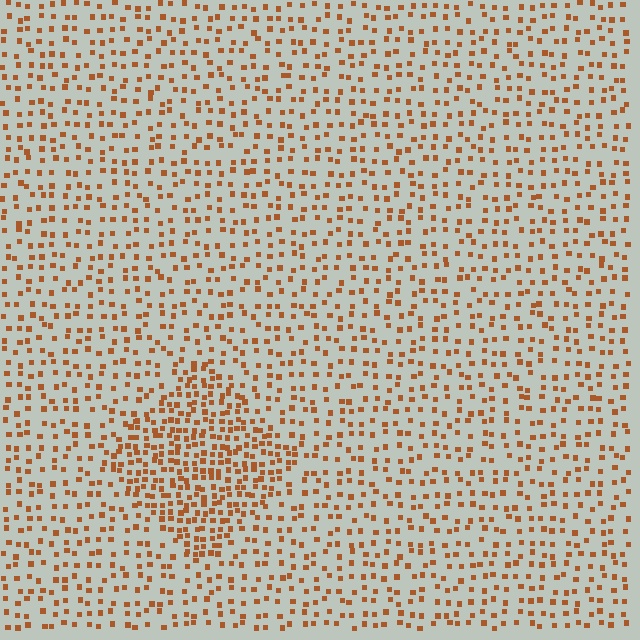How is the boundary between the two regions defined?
The boundary is defined by a change in element density (approximately 2.0x ratio). All elements are the same color, size, and shape.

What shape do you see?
I see a diamond.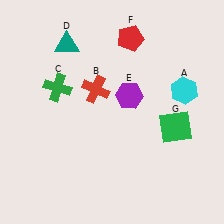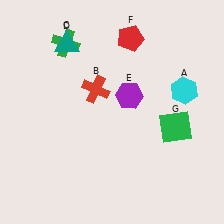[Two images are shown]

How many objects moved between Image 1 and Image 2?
1 object moved between the two images.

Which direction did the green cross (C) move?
The green cross (C) moved up.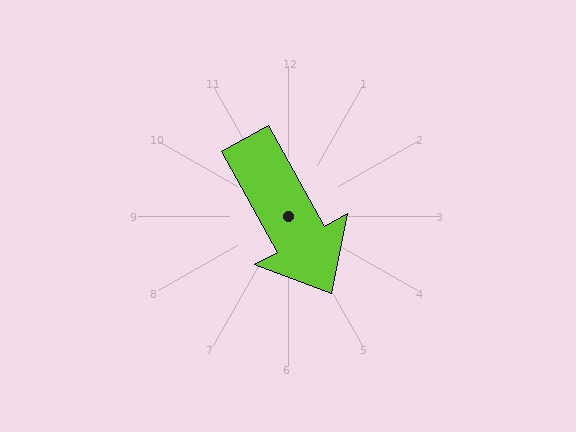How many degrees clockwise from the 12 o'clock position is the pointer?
Approximately 151 degrees.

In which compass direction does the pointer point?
Southeast.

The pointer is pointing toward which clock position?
Roughly 5 o'clock.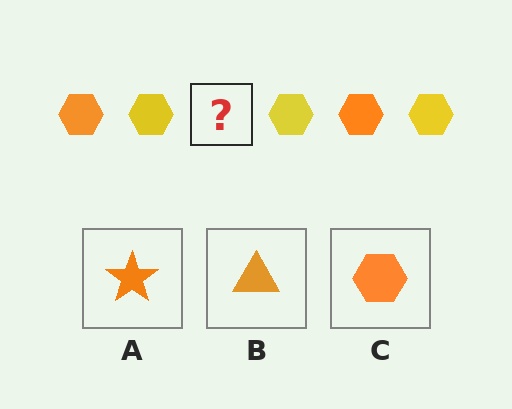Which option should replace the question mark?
Option C.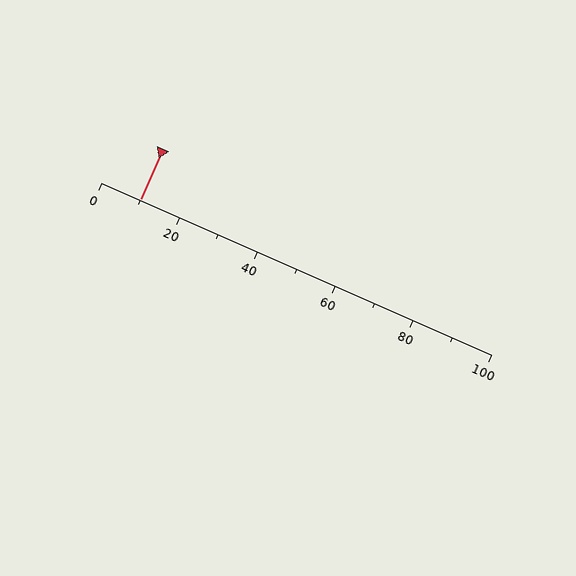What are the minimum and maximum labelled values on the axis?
The axis runs from 0 to 100.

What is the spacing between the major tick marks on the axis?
The major ticks are spaced 20 apart.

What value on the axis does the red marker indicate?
The marker indicates approximately 10.